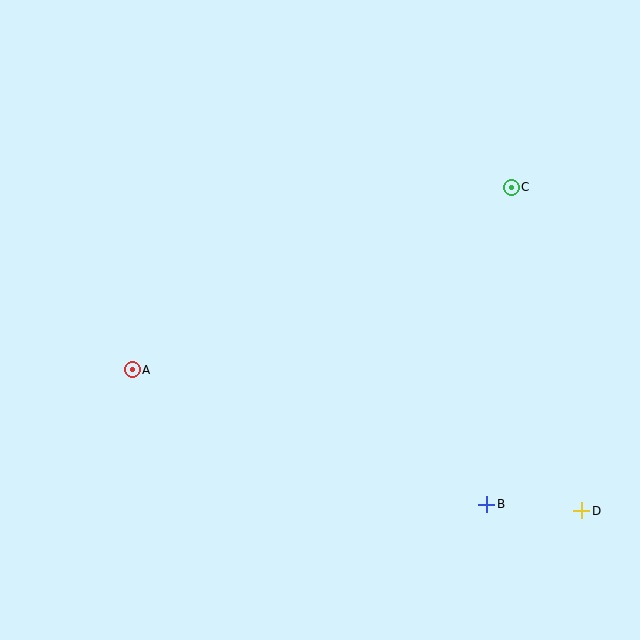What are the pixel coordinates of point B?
Point B is at (487, 504).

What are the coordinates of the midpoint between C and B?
The midpoint between C and B is at (499, 346).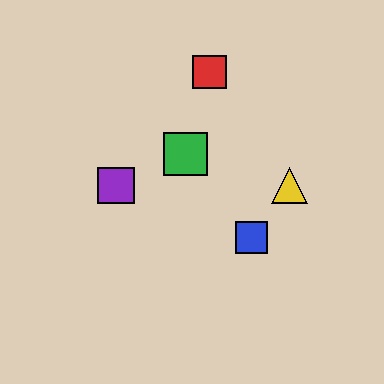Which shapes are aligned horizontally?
The yellow triangle, the purple square are aligned horizontally.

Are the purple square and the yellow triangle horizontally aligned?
Yes, both are at y≈186.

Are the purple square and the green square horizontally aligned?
No, the purple square is at y≈186 and the green square is at y≈154.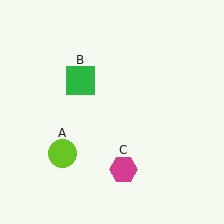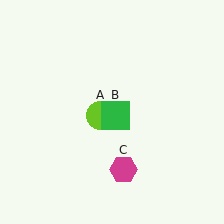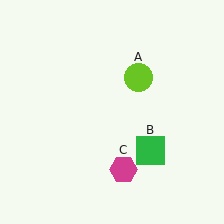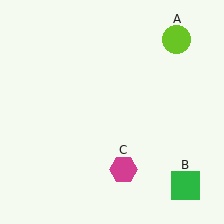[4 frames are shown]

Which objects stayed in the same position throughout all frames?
Magenta hexagon (object C) remained stationary.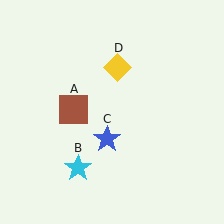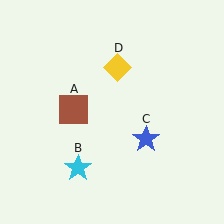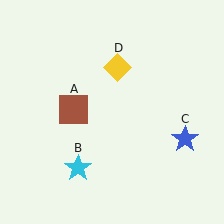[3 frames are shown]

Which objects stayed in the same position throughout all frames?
Brown square (object A) and cyan star (object B) and yellow diamond (object D) remained stationary.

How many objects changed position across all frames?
1 object changed position: blue star (object C).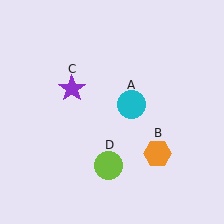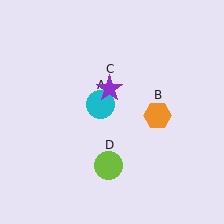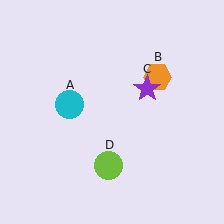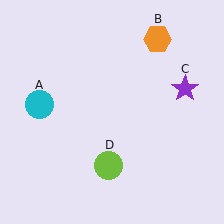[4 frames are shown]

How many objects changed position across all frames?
3 objects changed position: cyan circle (object A), orange hexagon (object B), purple star (object C).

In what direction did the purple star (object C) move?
The purple star (object C) moved right.